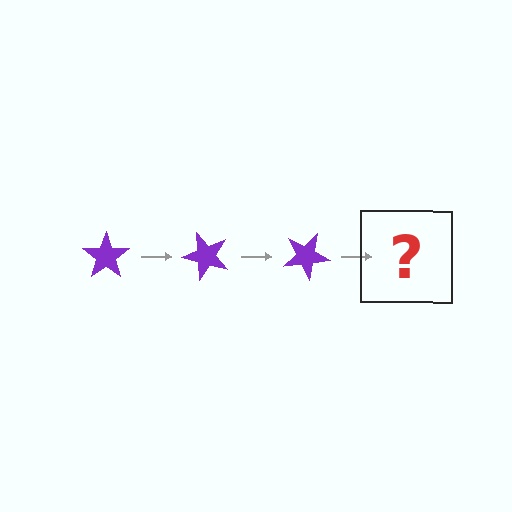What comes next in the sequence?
The next element should be a purple star rotated 150 degrees.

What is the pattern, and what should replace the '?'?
The pattern is that the star rotates 50 degrees each step. The '?' should be a purple star rotated 150 degrees.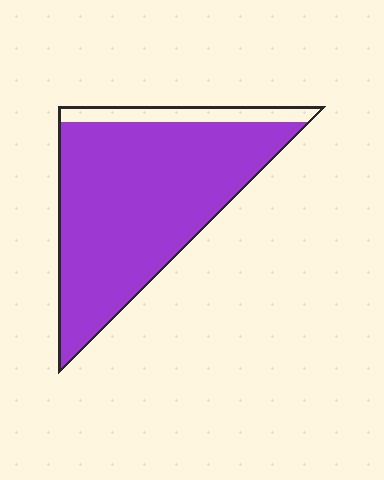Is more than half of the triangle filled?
Yes.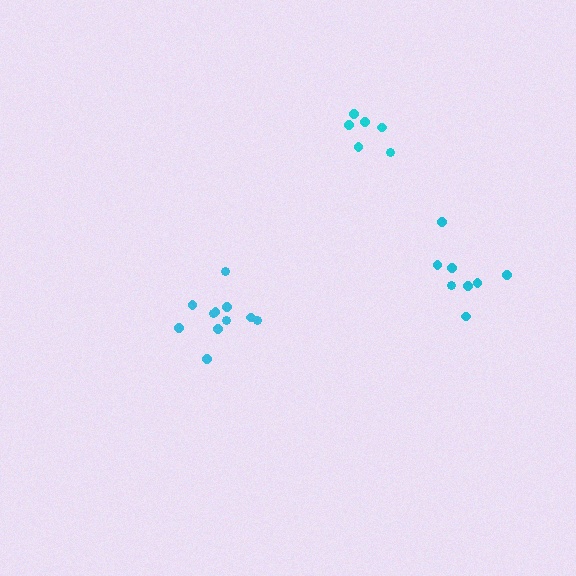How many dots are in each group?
Group 1: 8 dots, Group 2: 11 dots, Group 3: 6 dots (25 total).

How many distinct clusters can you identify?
There are 3 distinct clusters.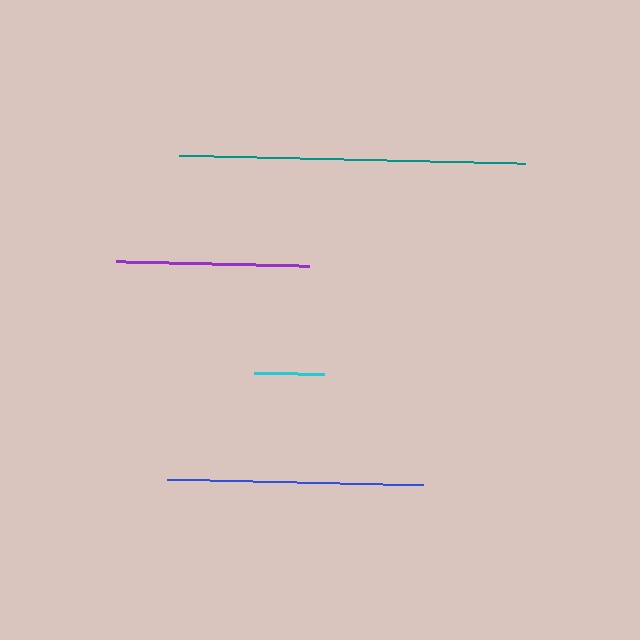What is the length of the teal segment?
The teal segment is approximately 346 pixels long.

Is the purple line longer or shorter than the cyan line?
The purple line is longer than the cyan line.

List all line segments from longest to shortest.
From longest to shortest: teal, blue, purple, cyan.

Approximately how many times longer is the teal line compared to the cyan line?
The teal line is approximately 5.0 times the length of the cyan line.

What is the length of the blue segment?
The blue segment is approximately 257 pixels long.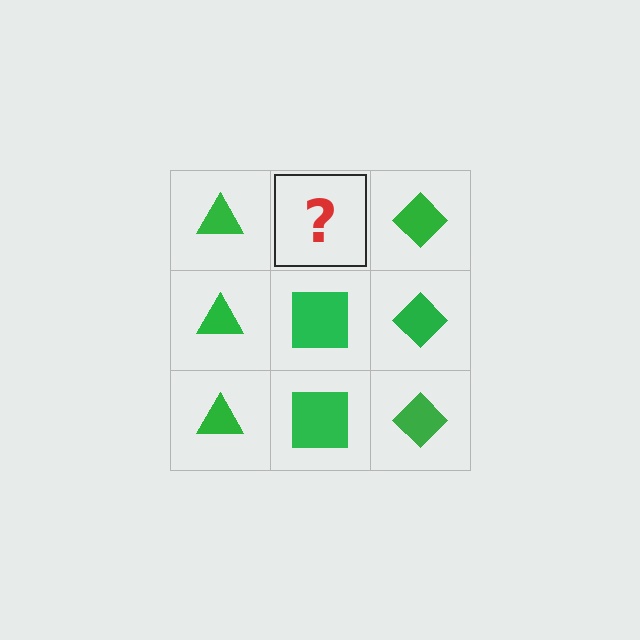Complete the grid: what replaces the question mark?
The question mark should be replaced with a green square.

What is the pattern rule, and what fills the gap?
The rule is that each column has a consistent shape. The gap should be filled with a green square.